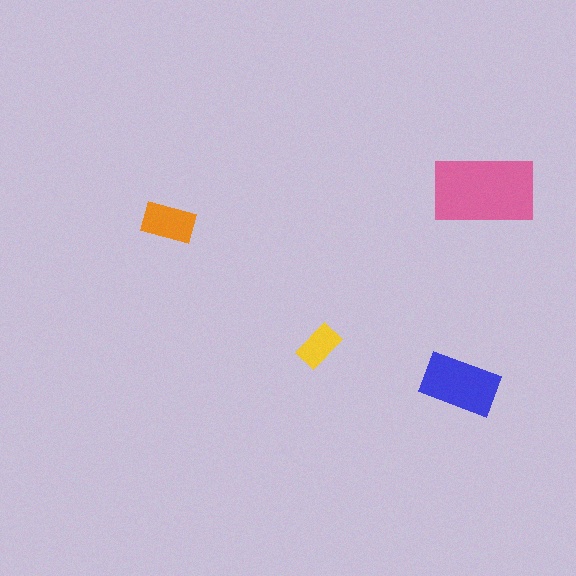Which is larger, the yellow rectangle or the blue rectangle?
The blue one.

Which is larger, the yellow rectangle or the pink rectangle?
The pink one.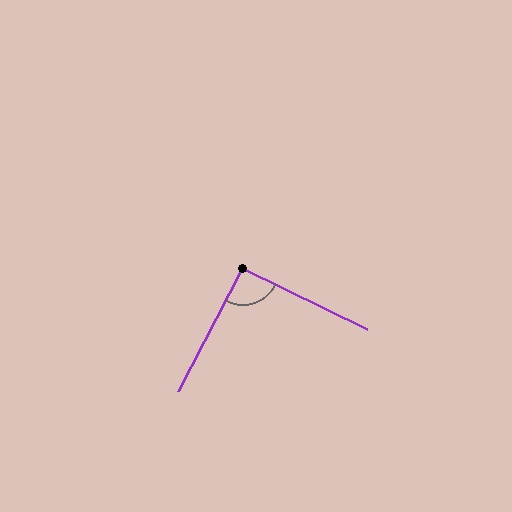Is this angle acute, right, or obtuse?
It is approximately a right angle.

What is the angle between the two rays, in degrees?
Approximately 91 degrees.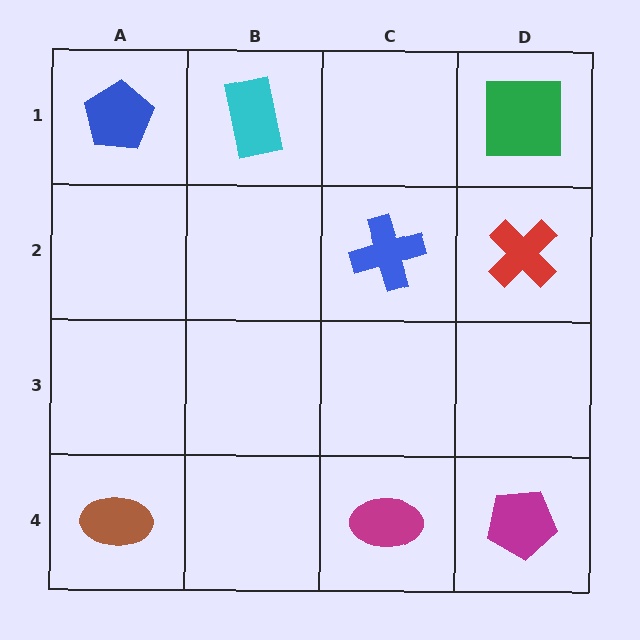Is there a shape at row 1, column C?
No, that cell is empty.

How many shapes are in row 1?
3 shapes.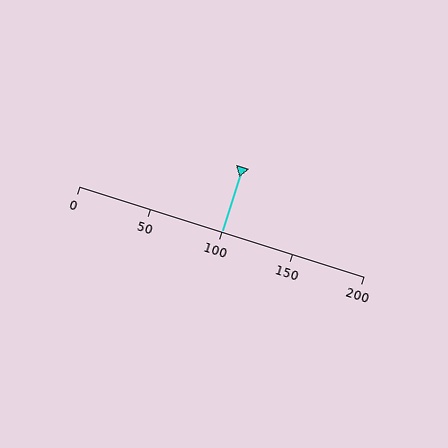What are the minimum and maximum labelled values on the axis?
The axis runs from 0 to 200.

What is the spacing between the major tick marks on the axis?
The major ticks are spaced 50 apart.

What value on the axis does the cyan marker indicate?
The marker indicates approximately 100.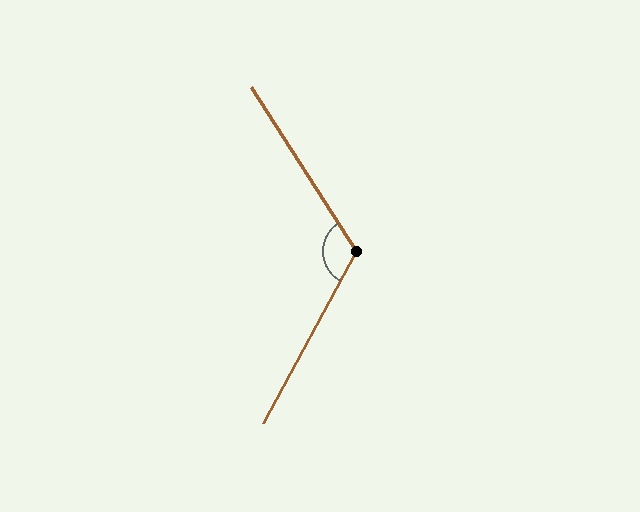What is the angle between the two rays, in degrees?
Approximately 119 degrees.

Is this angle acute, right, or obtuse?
It is obtuse.